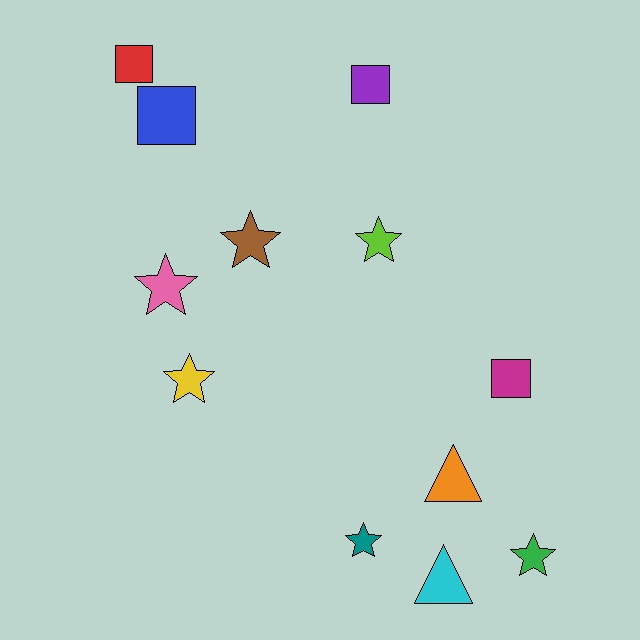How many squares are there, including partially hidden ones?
There are 4 squares.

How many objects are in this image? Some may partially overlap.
There are 12 objects.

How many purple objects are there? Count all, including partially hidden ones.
There is 1 purple object.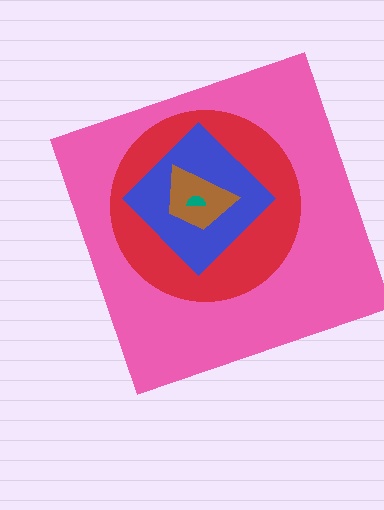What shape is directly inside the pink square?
The red circle.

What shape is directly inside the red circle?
The blue diamond.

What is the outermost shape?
The pink square.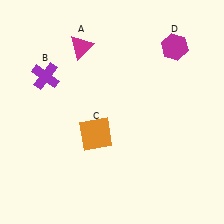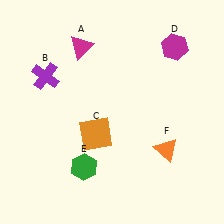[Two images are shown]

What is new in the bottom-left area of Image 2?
A green hexagon (E) was added in the bottom-left area of Image 2.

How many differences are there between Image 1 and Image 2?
There are 2 differences between the two images.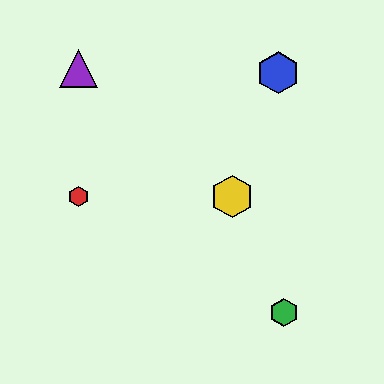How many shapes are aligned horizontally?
2 shapes (the red hexagon, the yellow hexagon) are aligned horizontally.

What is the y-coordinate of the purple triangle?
The purple triangle is at y≈69.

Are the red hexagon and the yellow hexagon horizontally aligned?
Yes, both are at y≈196.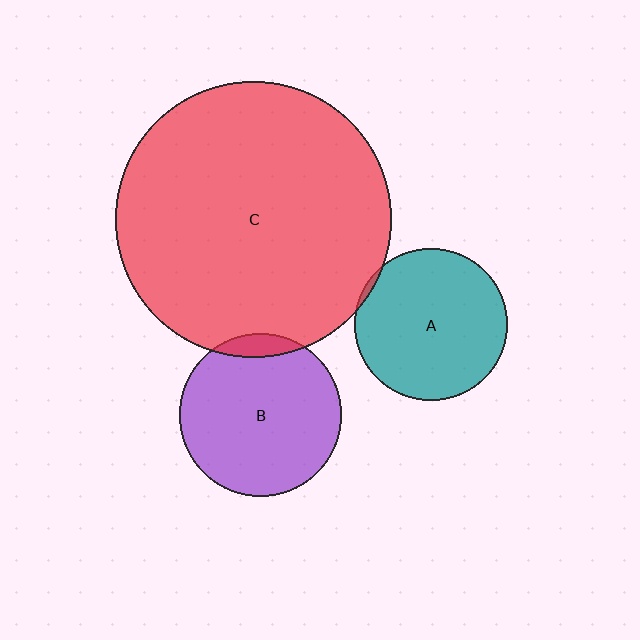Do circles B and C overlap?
Yes.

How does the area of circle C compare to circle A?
Approximately 3.3 times.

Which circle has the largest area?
Circle C (red).